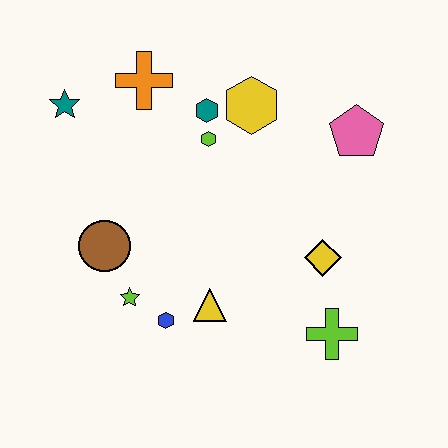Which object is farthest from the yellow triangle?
The teal star is farthest from the yellow triangle.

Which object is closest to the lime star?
The blue hexagon is closest to the lime star.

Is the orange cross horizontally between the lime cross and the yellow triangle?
No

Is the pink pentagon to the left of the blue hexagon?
No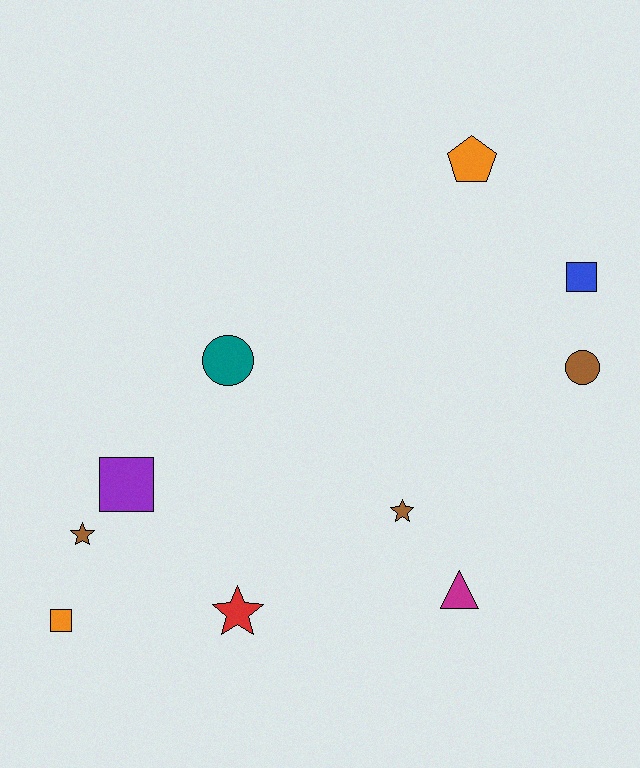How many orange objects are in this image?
There are 2 orange objects.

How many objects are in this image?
There are 10 objects.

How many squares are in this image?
There are 3 squares.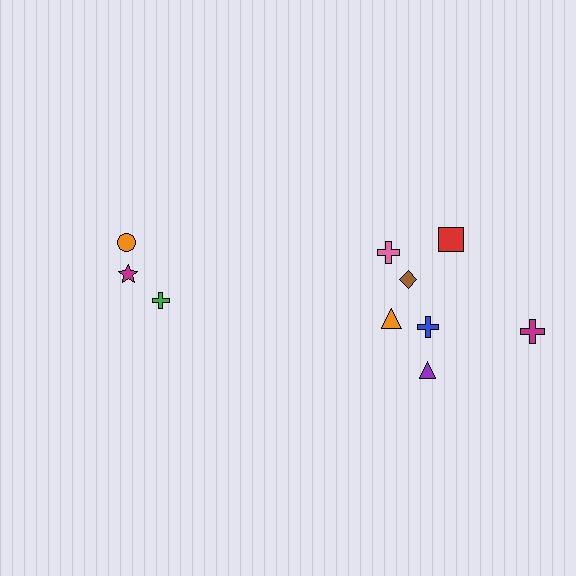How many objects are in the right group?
There are 7 objects.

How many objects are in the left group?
There are 3 objects.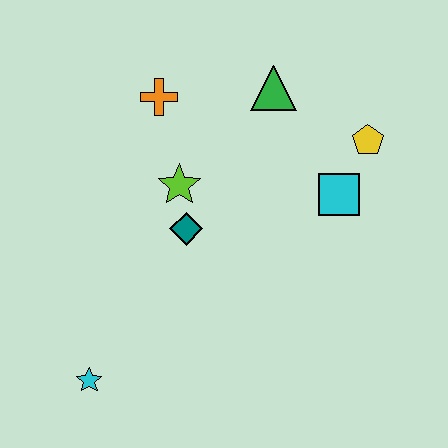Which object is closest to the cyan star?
The teal diamond is closest to the cyan star.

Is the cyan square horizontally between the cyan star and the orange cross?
No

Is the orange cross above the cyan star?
Yes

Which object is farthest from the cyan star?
The yellow pentagon is farthest from the cyan star.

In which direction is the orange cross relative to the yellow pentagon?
The orange cross is to the left of the yellow pentagon.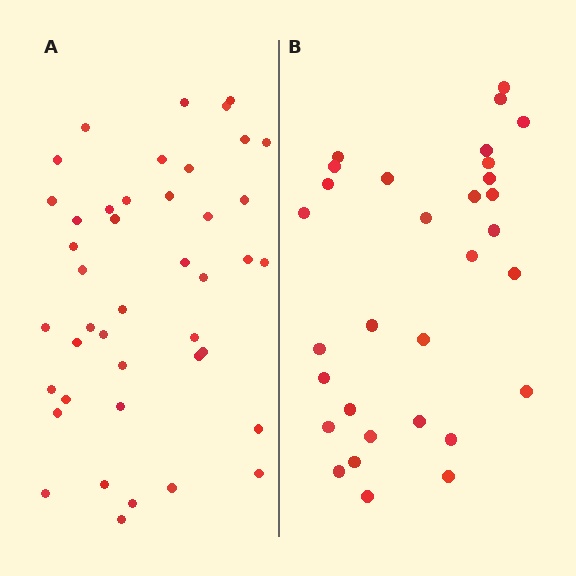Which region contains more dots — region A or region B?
Region A (the left region) has more dots.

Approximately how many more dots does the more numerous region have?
Region A has roughly 12 or so more dots than region B.